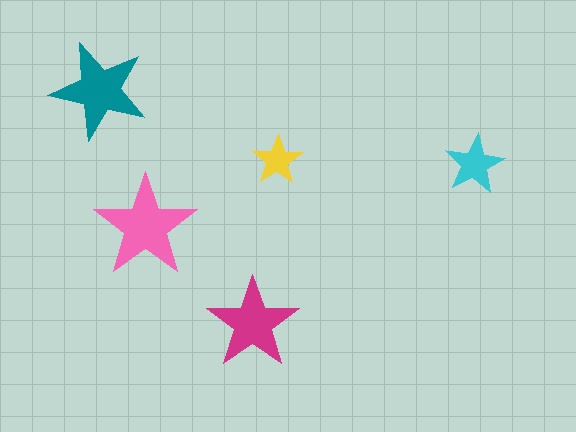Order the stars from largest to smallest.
the pink one, the teal one, the magenta one, the cyan one, the yellow one.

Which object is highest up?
The teal star is topmost.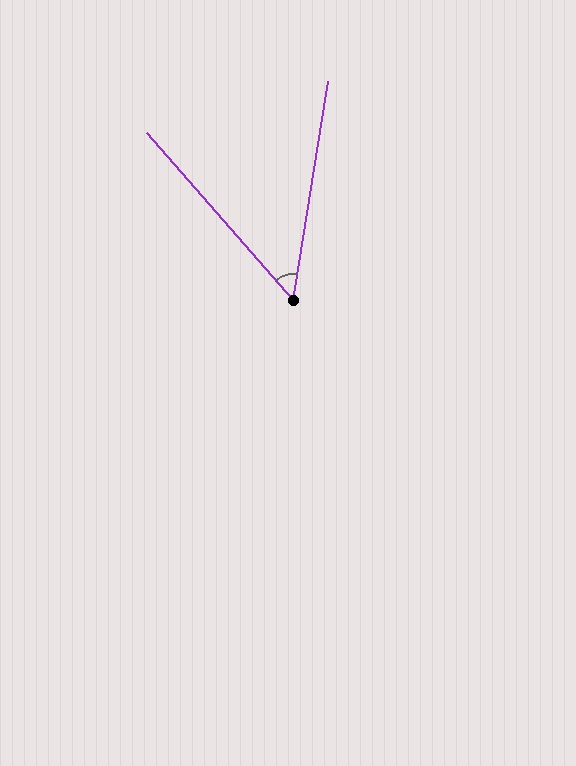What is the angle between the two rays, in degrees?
Approximately 50 degrees.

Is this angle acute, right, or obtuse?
It is acute.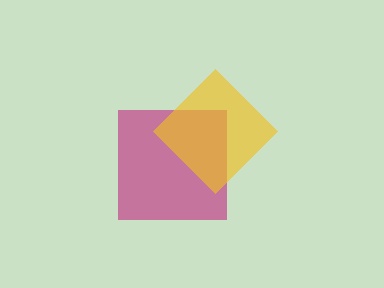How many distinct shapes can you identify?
There are 2 distinct shapes: a magenta square, a yellow diamond.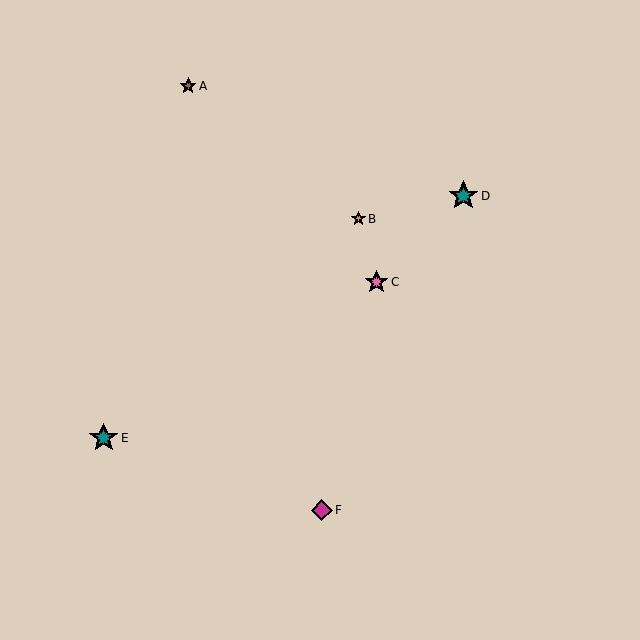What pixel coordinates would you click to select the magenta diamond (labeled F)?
Click at (322, 510) to select the magenta diamond F.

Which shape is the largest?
The teal star (labeled D) is the largest.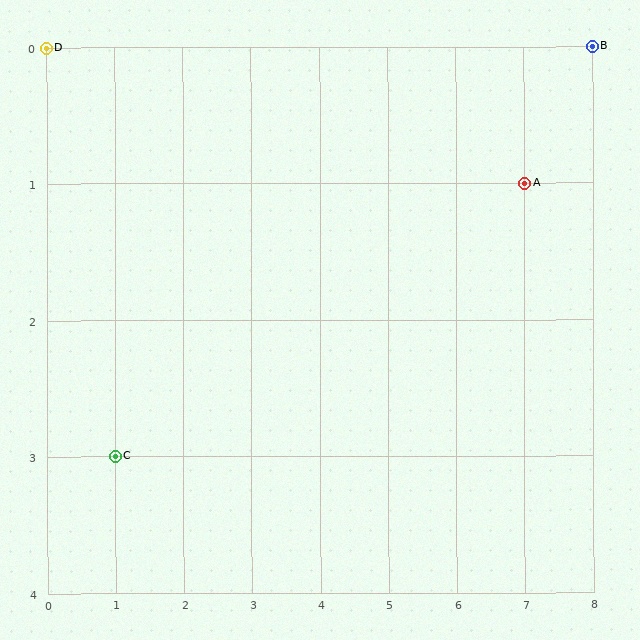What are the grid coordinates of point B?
Point B is at grid coordinates (8, 0).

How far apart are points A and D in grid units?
Points A and D are 7 columns and 1 row apart (about 7.1 grid units diagonally).